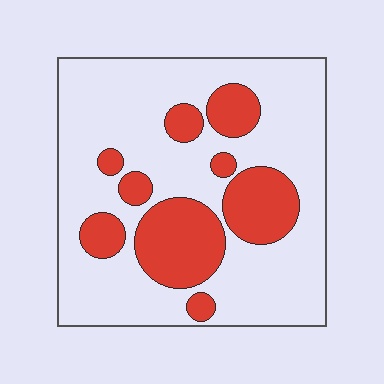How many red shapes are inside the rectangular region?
9.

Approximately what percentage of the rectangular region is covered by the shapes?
Approximately 25%.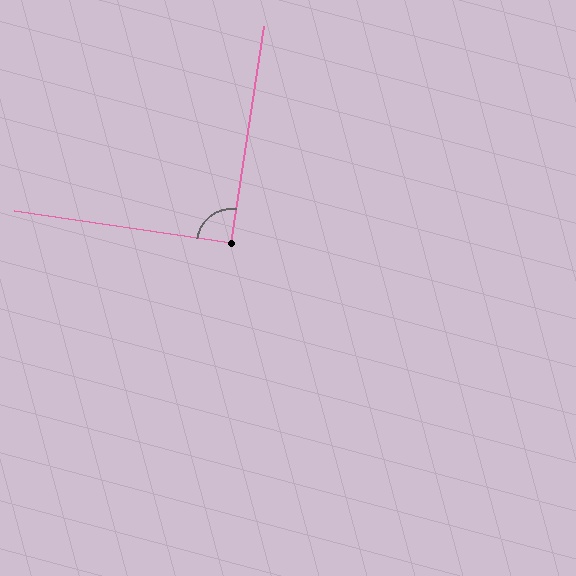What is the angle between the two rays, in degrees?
Approximately 90 degrees.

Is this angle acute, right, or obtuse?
It is approximately a right angle.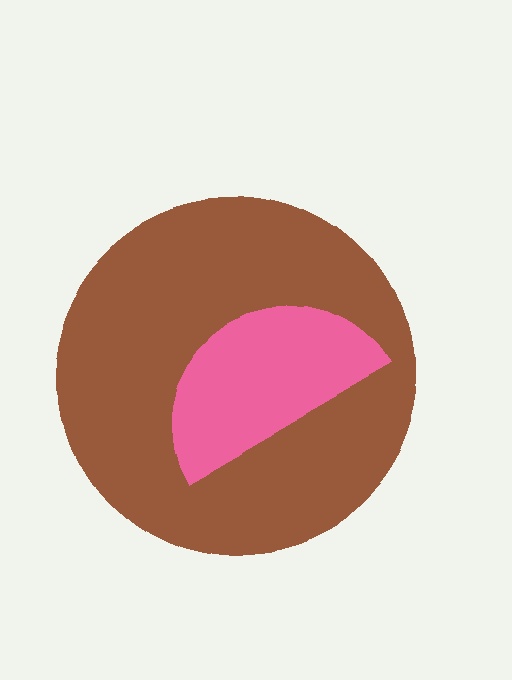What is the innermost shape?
The pink semicircle.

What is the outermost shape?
The brown circle.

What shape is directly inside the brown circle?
The pink semicircle.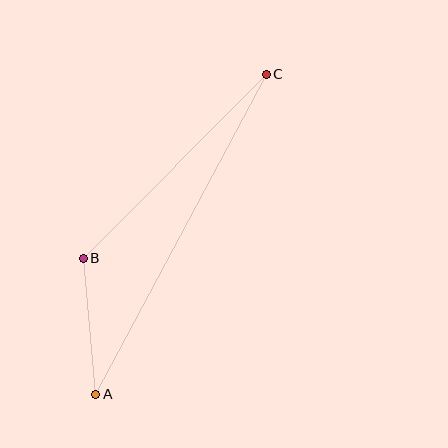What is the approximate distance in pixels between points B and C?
The distance between B and C is approximately 260 pixels.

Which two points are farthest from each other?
Points A and C are farthest from each other.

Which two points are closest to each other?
Points A and B are closest to each other.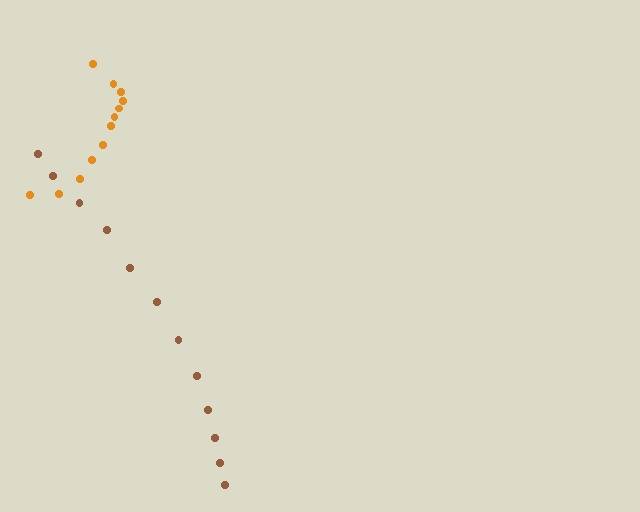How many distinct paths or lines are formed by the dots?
There are 2 distinct paths.